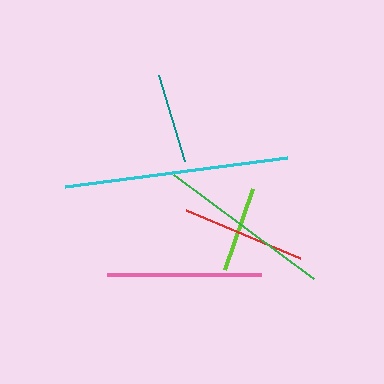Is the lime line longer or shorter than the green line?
The green line is longer than the lime line.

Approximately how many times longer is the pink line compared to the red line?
The pink line is approximately 1.2 times the length of the red line.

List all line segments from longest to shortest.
From longest to shortest: cyan, green, pink, red, teal, lime.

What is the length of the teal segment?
The teal segment is approximately 90 pixels long.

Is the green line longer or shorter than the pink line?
The green line is longer than the pink line.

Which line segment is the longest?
The cyan line is the longest at approximately 223 pixels.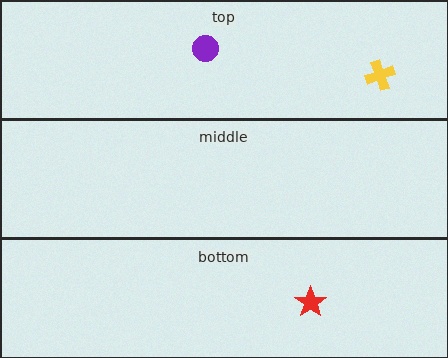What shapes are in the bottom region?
The red star.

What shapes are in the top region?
The purple circle, the yellow cross.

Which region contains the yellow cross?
The top region.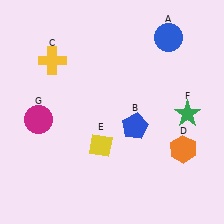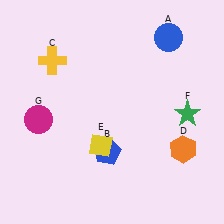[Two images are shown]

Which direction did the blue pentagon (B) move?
The blue pentagon (B) moved left.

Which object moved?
The blue pentagon (B) moved left.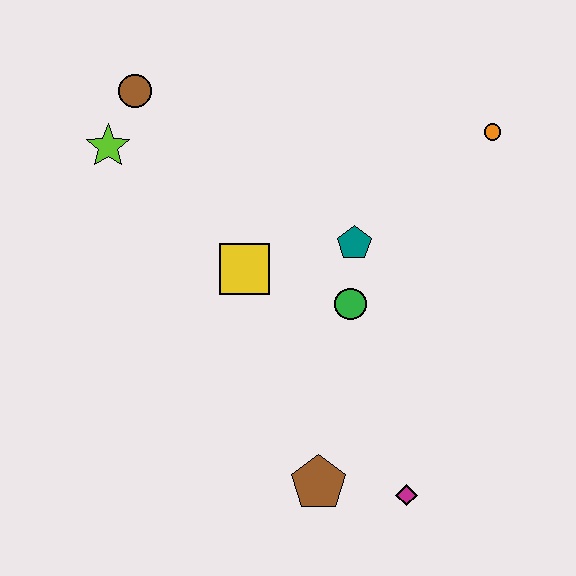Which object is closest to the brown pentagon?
The magenta diamond is closest to the brown pentagon.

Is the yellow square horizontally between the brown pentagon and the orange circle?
No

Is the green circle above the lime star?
No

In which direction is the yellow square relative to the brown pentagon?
The yellow square is above the brown pentagon.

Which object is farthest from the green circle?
The brown circle is farthest from the green circle.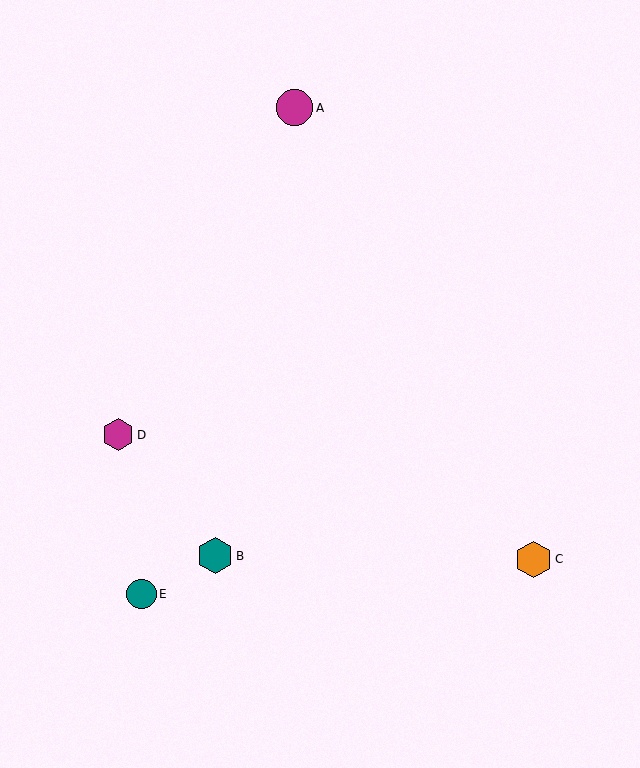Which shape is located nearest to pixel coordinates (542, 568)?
The orange hexagon (labeled C) at (534, 559) is nearest to that location.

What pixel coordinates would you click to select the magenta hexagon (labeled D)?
Click at (118, 435) to select the magenta hexagon D.